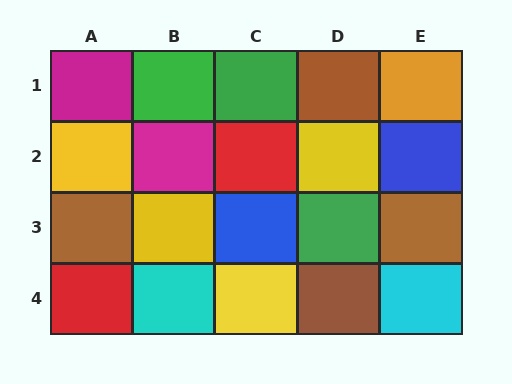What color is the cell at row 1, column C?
Green.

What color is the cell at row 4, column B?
Cyan.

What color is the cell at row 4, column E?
Cyan.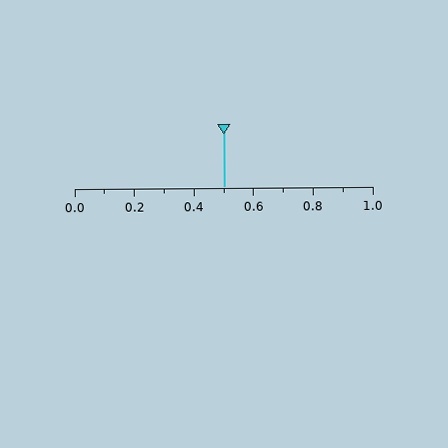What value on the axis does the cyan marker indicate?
The marker indicates approximately 0.5.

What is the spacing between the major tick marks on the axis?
The major ticks are spaced 0.2 apart.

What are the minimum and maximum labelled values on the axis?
The axis runs from 0.0 to 1.0.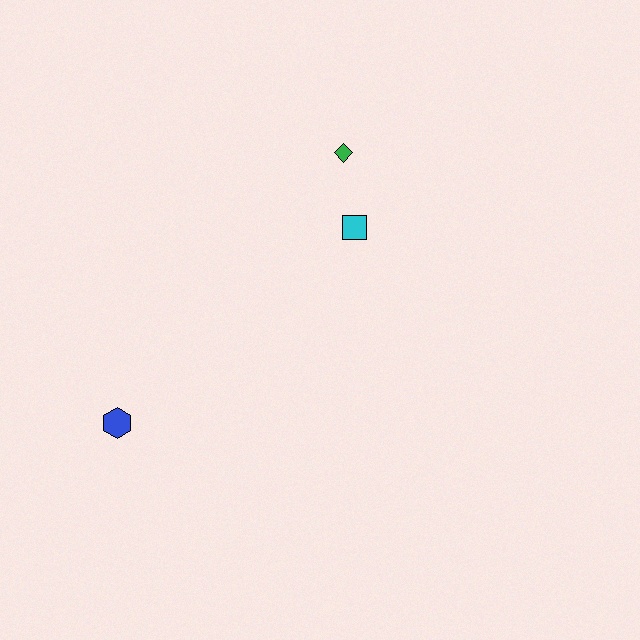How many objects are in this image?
There are 3 objects.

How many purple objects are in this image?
There are no purple objects.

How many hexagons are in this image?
There is 1 hexagon.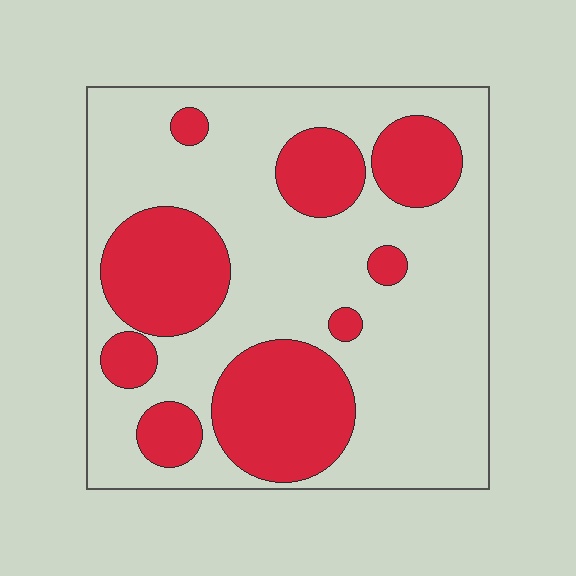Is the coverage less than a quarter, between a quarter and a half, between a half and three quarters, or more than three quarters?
Between a quarter and a half.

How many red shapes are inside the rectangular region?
9.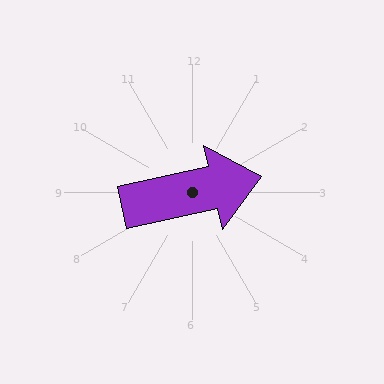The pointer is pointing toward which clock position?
Roughly 3 o'clock.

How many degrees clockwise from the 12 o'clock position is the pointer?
Approximately 78 degrees.